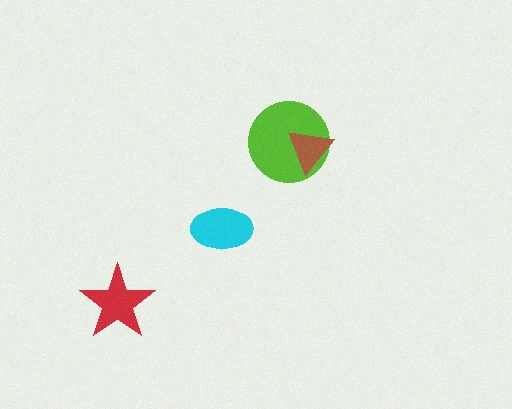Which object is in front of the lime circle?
The brown triangle is in front of the lime circle.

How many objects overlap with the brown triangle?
1 object overlaps with the brown triangle.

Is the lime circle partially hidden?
Yes, it is partially covered by another shape.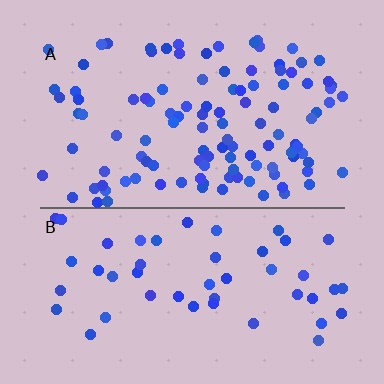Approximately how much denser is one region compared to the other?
Approximately 2.3× — region A over region B.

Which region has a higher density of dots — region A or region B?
A (the top).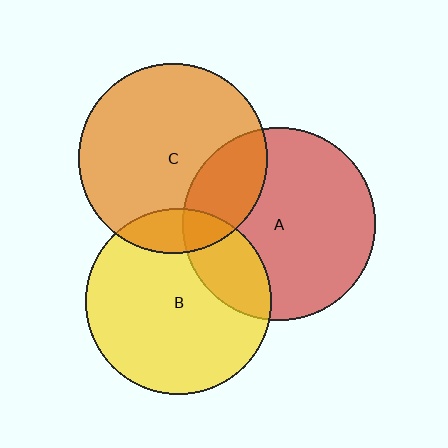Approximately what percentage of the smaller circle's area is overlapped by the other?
Approximately 25%.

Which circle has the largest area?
Circle A (red).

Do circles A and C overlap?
Yes.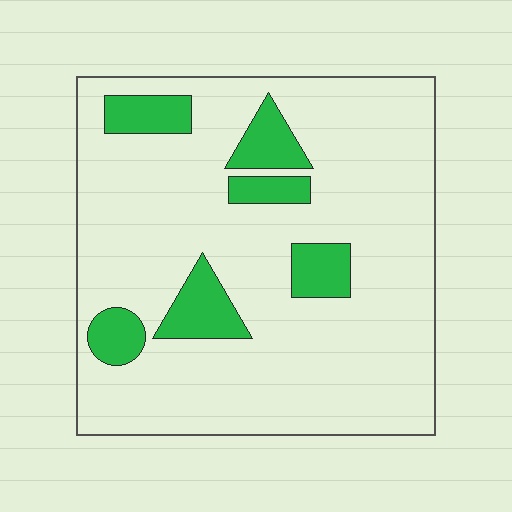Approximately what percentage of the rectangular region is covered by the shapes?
Approximately 15%.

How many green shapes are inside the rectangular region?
6.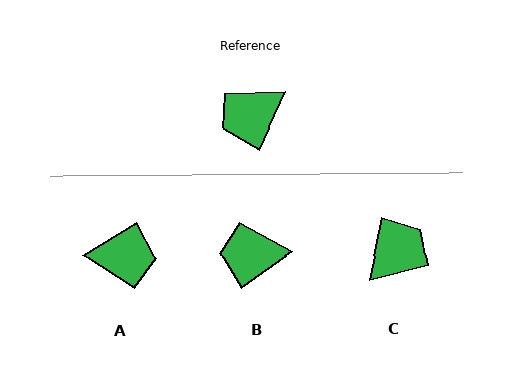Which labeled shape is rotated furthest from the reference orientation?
C, about 167 degrees away.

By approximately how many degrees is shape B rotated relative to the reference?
Approximately 30 degrees clockwise.